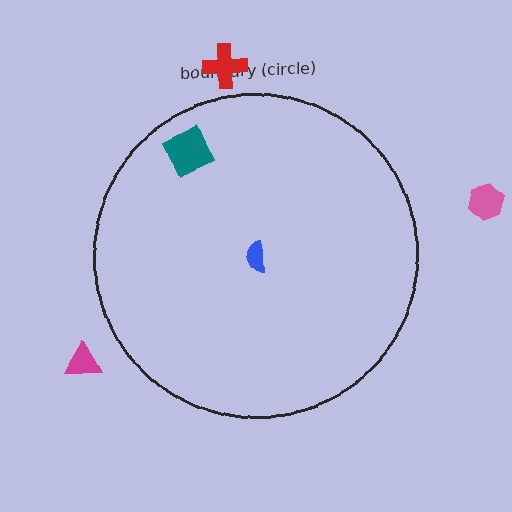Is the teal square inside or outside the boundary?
Inside.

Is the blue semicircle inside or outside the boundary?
Inside.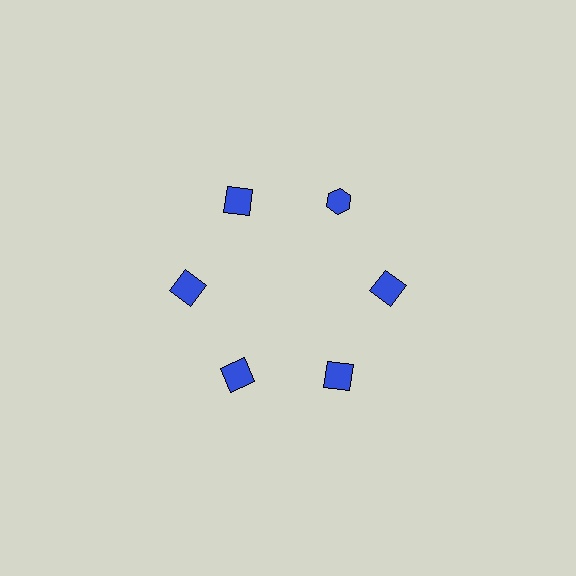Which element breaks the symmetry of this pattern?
The blue hexagon at roughly the 1 o'clock position breaks the symmetry. All other shapes are blue squares.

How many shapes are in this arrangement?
There are 6 shapes arranged in a ring pattern.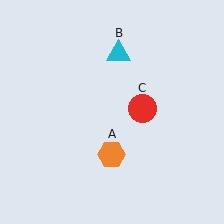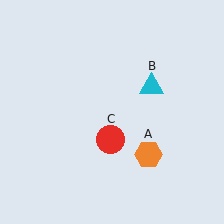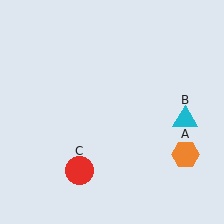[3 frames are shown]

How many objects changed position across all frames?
3 objects changed position: orange hexagon (object A), cyan triangle (object B), red circle (object C).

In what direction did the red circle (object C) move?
The red circle (object C) moved down and to the left.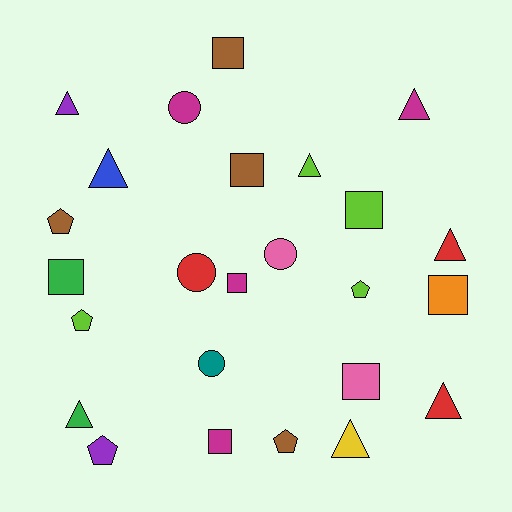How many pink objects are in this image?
There are 2 pink objects.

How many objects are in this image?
There are 25 objects.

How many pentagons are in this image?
There are 5 pentagons.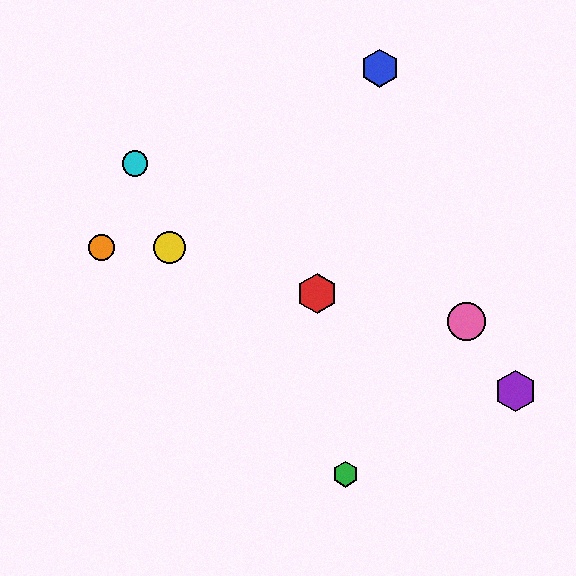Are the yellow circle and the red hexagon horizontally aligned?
No, the yellow circle is at y≈247 and the red hexagon is at y≈294.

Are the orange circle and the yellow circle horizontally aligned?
Yes, both are at y≈247.